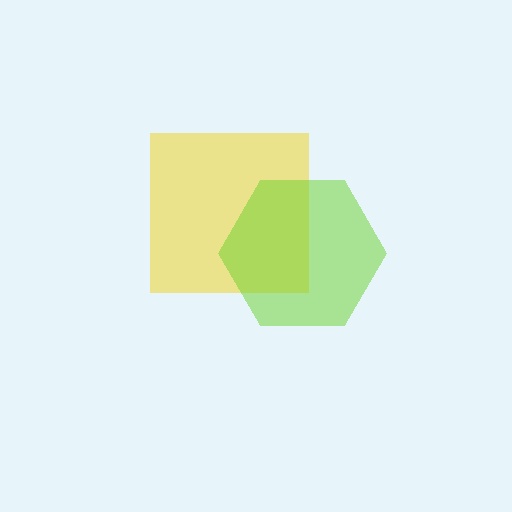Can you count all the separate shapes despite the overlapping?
Yes, there are 2 separate shapes.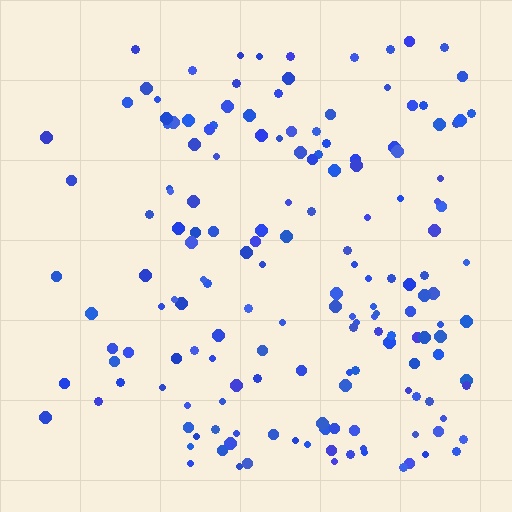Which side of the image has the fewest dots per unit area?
The left.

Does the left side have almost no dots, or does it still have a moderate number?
Still a moderate number, just noticeably fewer than the right.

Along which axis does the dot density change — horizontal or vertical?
Horizontal.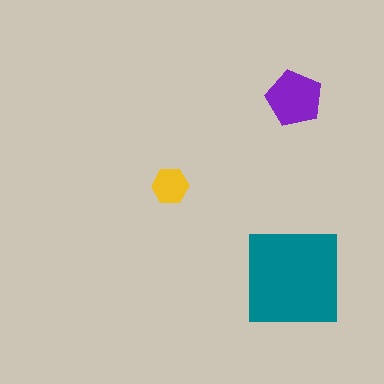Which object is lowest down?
The teal square is bottommost.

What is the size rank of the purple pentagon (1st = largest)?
2nd.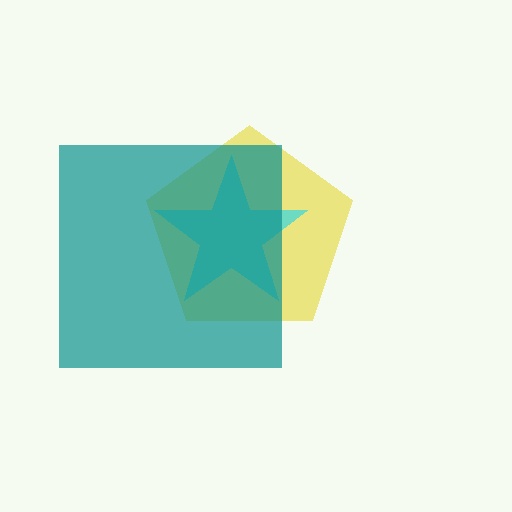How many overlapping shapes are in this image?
There are 3 overlapping shapes in the image.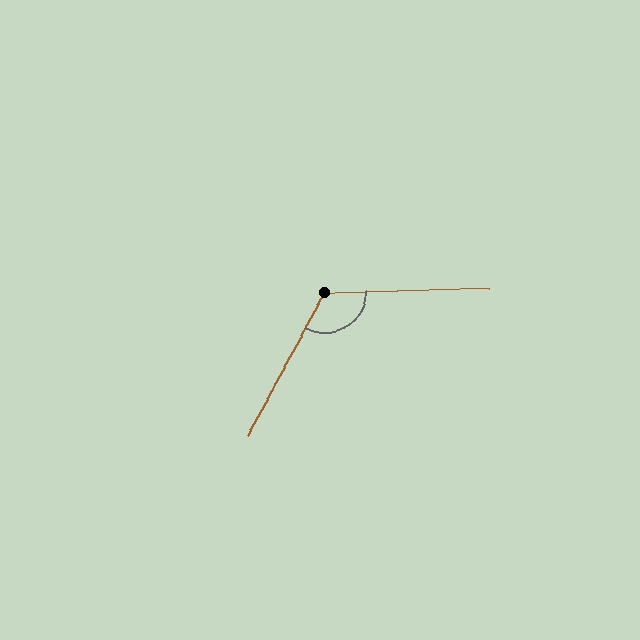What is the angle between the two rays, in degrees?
Approximately 119 degrees.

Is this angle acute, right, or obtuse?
It is obtuse.